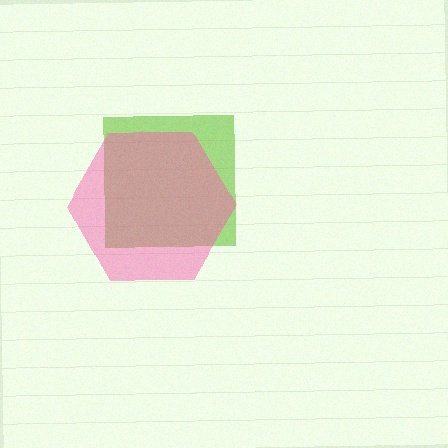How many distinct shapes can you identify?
There are 2 distinct shapes: a lime square, a pink hexagon.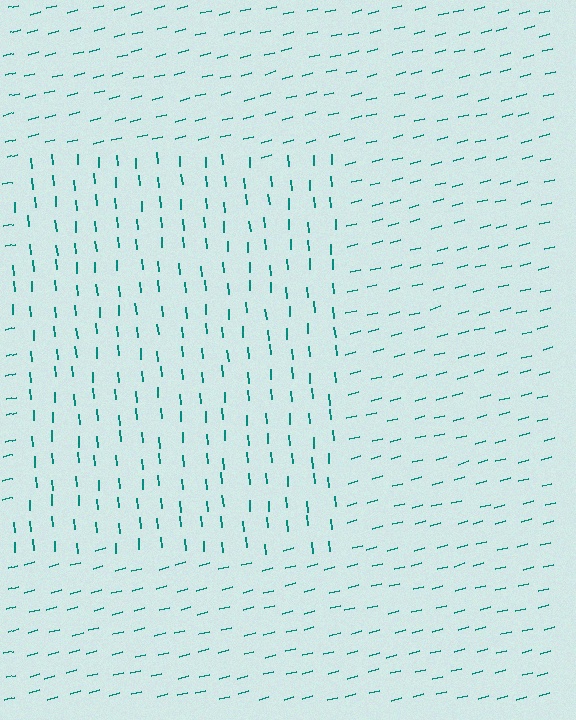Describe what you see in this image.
The image is filled with small teal line segments. A rectangle region in the image has lines oriented differently from the surrounding lines, creating a visible texture boundary.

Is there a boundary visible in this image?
Yes, there is a texture boundary formed by a change in line orientation.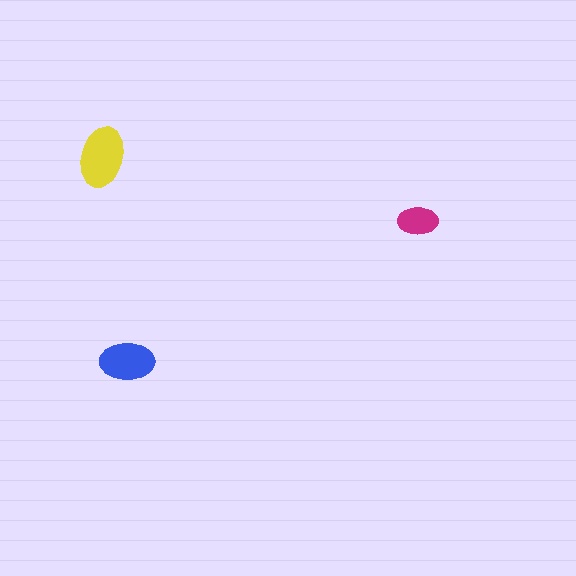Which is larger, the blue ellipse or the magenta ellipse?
The blue one.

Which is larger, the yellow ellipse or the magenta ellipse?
The yellow one.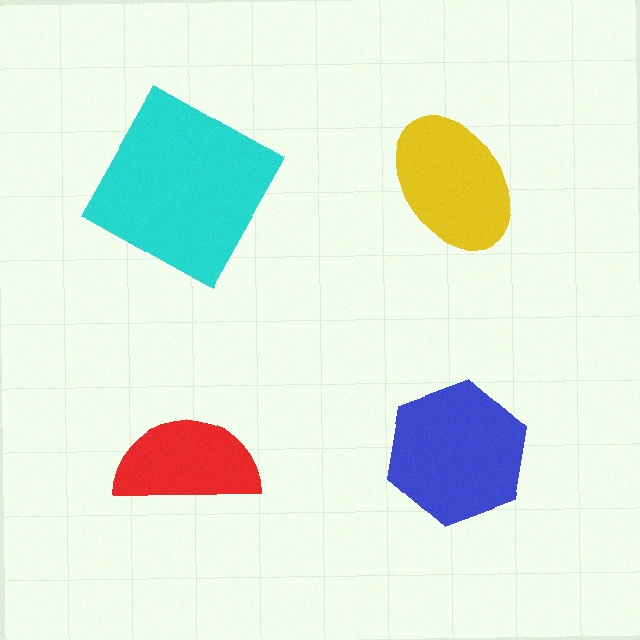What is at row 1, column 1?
A cyan square.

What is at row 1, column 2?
A yellow ellipse.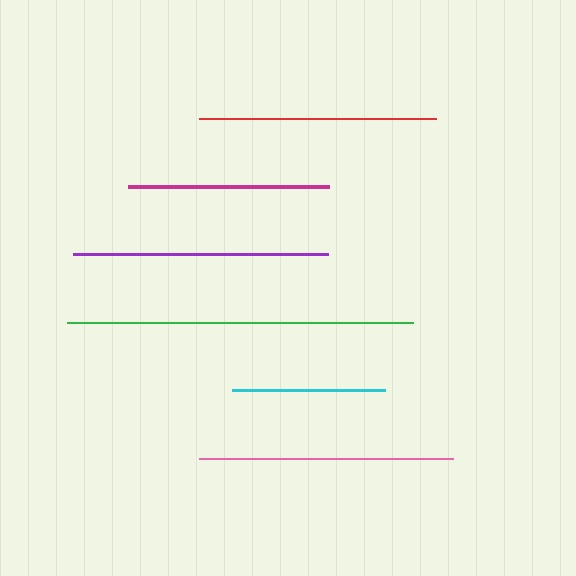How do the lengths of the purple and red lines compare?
The purple and red lines are approximately the same length.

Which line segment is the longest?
The green line is the longest at approximately 346 pixels.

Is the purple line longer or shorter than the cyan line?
The purple line is longer than the cyan line.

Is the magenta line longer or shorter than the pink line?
The pink line is longer than the magenta line.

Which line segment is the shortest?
The cyan line is the shortest at approximately 153 pixels.